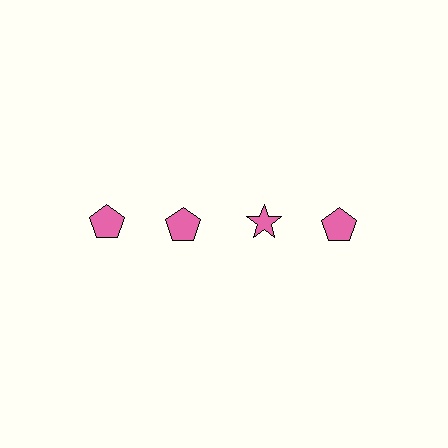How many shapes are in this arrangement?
There are 4 shapes arranged in a grid pattern.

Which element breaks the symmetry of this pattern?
The pink star in the top row, center column breaks the symmetry. All other shapes are pink pentagons.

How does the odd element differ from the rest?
It has a different shape: star instead of pentagon.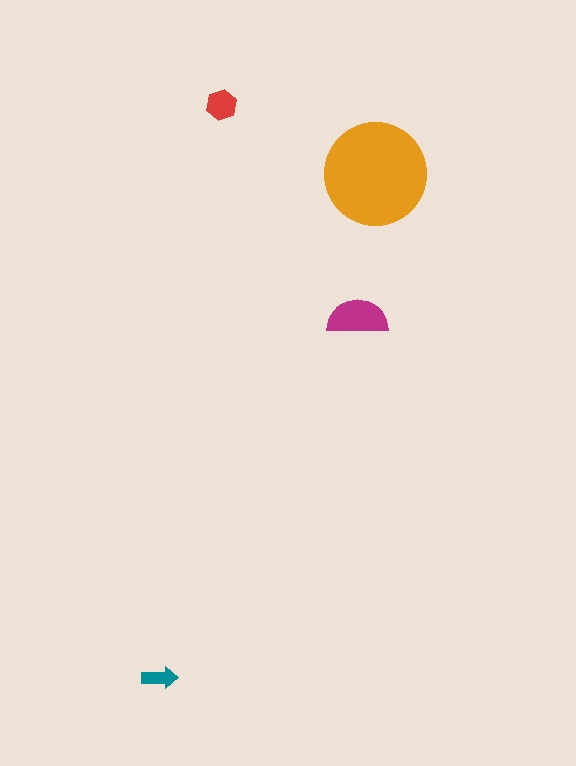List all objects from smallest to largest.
The teal arrow, the red hexagon, the magenta semicircle, the orange circle.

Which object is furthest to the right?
The orange circle is rightmost.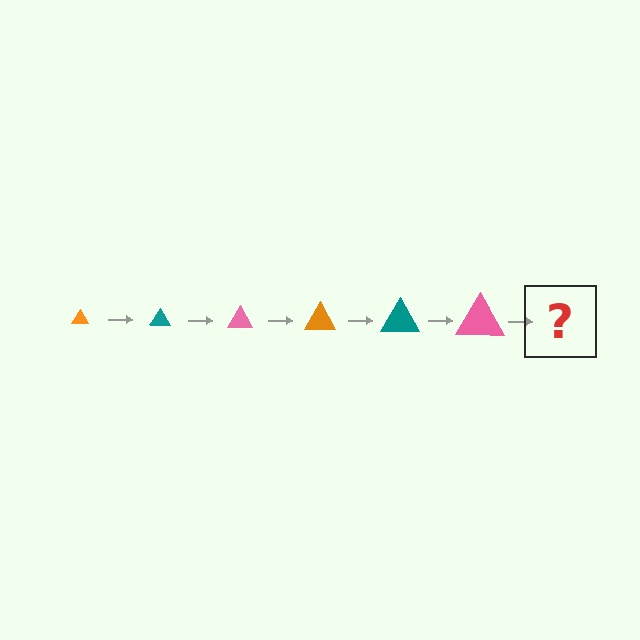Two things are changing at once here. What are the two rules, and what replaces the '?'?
The two rules are that the triangle grows larger each step and the color cycles through orange, teal, and pink. The '?' should be an orange triangle, larger than the previous one.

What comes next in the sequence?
The next element should be an orange triangle, larger than the previous one.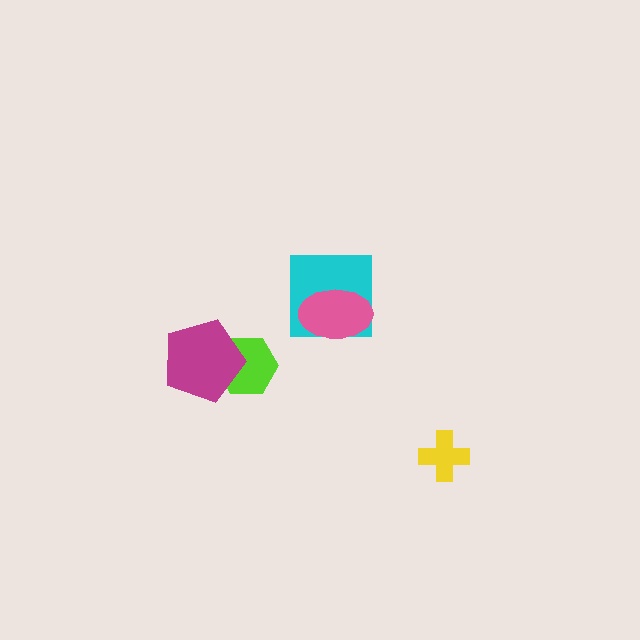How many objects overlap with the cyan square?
1 object overlaps with the cyan square.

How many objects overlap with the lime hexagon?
1 object overlaps with the lime hexagon.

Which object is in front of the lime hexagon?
The magenta pentagon is in front of the lime hexagon.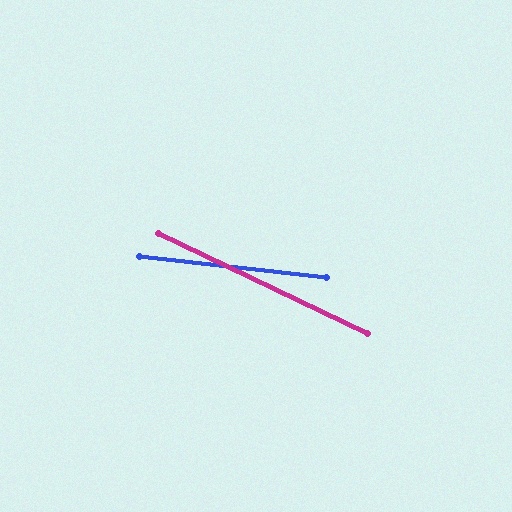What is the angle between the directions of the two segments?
Approximately 19 degrees.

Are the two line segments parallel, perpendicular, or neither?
Neither parallel nor perpendicular — they differ by about 19°.